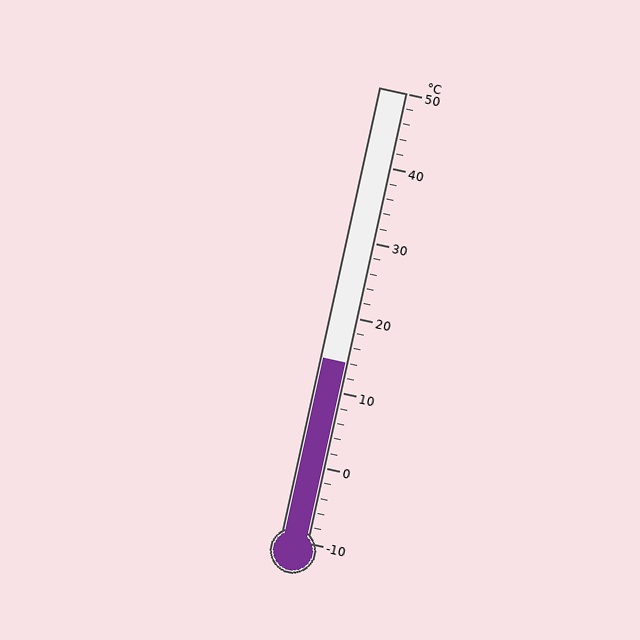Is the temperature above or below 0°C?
The temperature is above 0°C.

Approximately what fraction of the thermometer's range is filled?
The thermometer is filled to approximately 40% of its range.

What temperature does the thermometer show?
The thermometer shows approximately 14°C.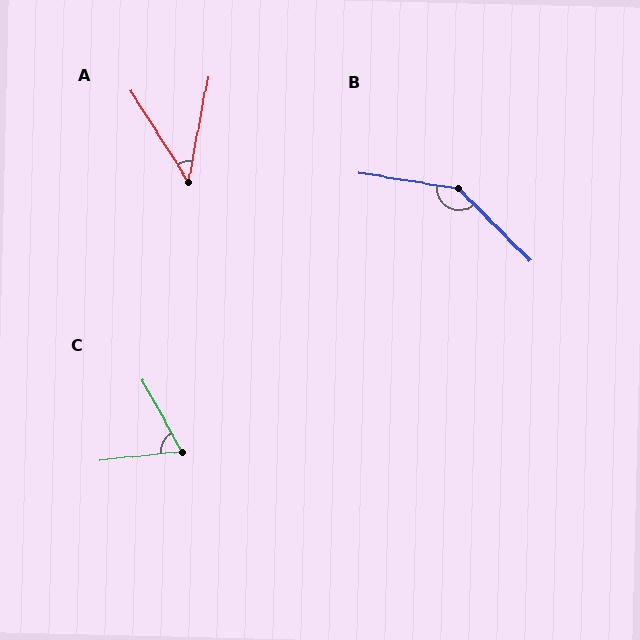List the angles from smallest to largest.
A (43°), C (67°), B (144°).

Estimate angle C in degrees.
Approximately 67 degrees.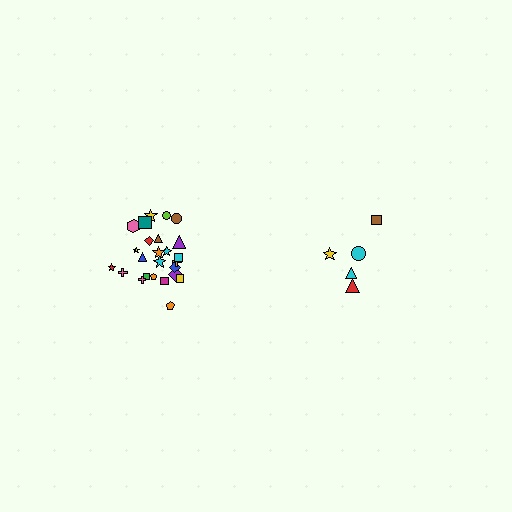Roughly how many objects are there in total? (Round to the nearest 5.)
Roughly 30 objects in total.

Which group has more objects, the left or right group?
The left group.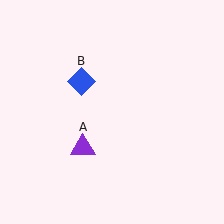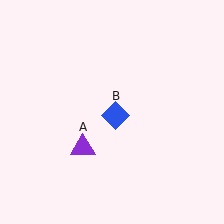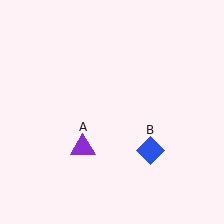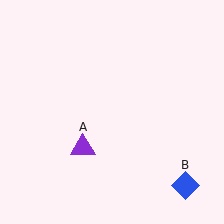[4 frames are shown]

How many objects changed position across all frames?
1 object changed position: blue diamond (object B).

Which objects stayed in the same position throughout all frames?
Purple triangle (object A) remained stationary.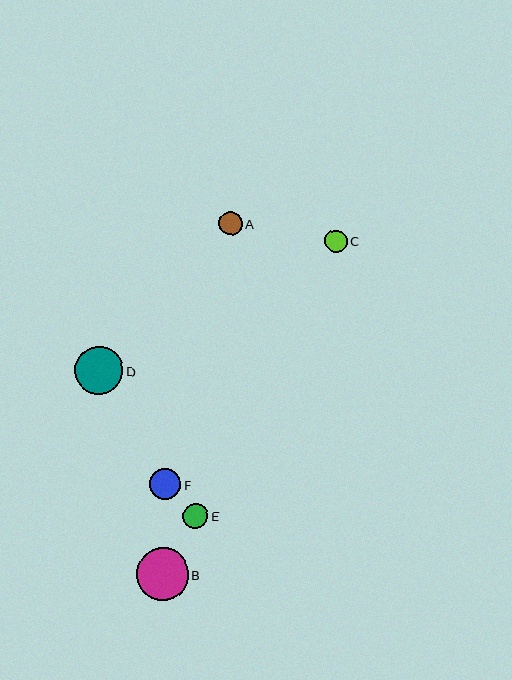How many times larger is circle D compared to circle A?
Circle D is approximately 2.0 times the size of circle A.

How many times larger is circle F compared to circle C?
Circle F is approximately 1.4 times the size of circle C.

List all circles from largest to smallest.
From largest to smallest: B, D, F, E, A, C.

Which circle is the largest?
Circle B is the largest with a size of approximately 52 pixels.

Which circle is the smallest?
Circle C is the smallest with a size of approximately 22 pixels.